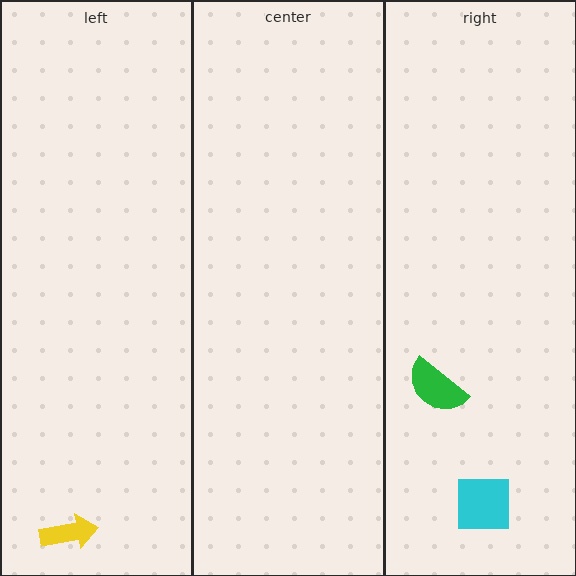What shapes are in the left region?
The yellow arrow.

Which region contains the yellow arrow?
The left region.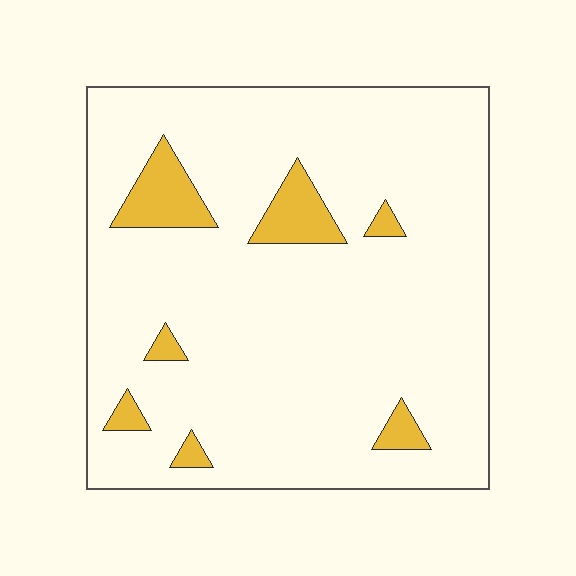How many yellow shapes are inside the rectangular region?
7.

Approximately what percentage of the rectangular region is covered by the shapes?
Approximately 10%.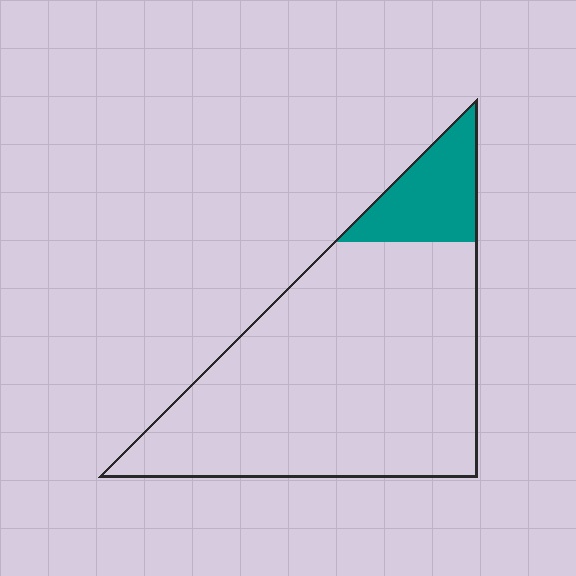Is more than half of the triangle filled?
No.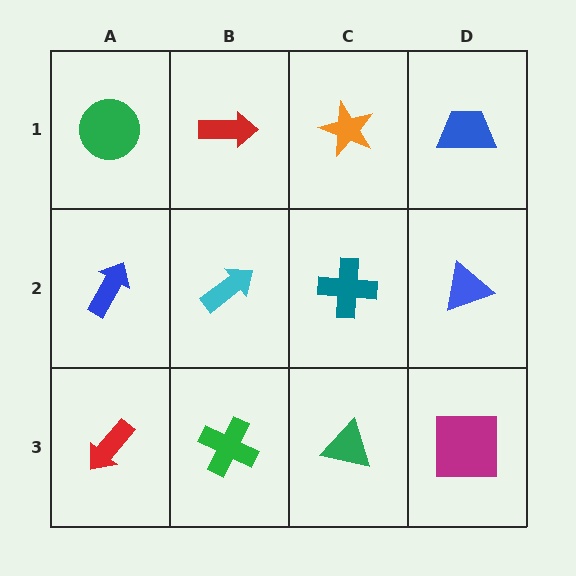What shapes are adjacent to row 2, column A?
A green circle (row 1, column A), a red arrow (row 3, column A), a cyan arrow (row 2, column B).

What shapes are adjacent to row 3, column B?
A cyan arrow (row 2, column B), a red arrow (row 3, column A), a green triangle (row 3, column C).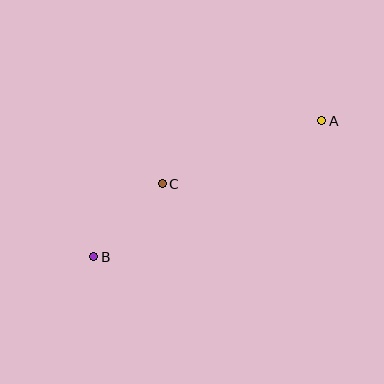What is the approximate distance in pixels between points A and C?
The distance between A and C is approximately 172 pixels.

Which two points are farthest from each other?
Points A and B are farthest from each other.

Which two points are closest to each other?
Points B and C are closest to each other.